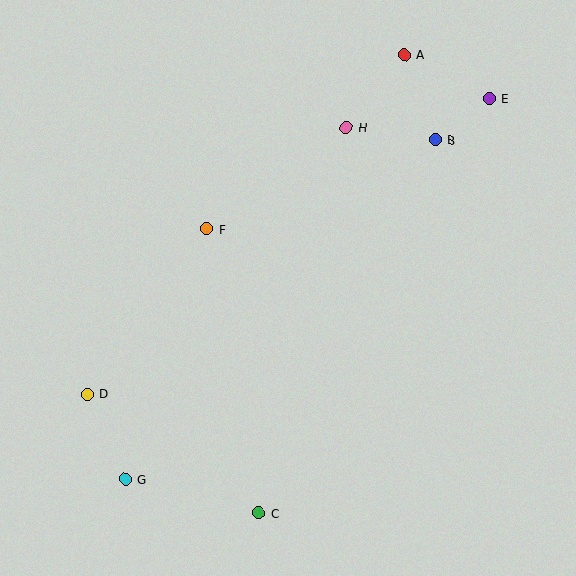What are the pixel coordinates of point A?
Point A is at (404, 55).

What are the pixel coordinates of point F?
Point F is at (207, 229).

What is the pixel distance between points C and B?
The distance between C and B is 413 pixels.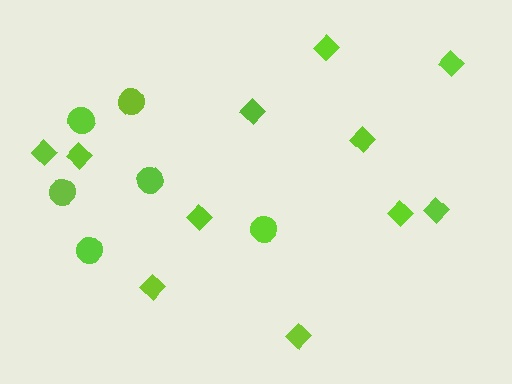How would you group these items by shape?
There are 2 groups: one group of diamonds (11) and one group of circles (6).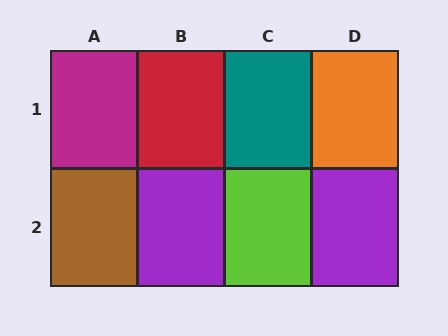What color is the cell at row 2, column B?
Purple.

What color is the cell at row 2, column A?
Brown.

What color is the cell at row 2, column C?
Lime.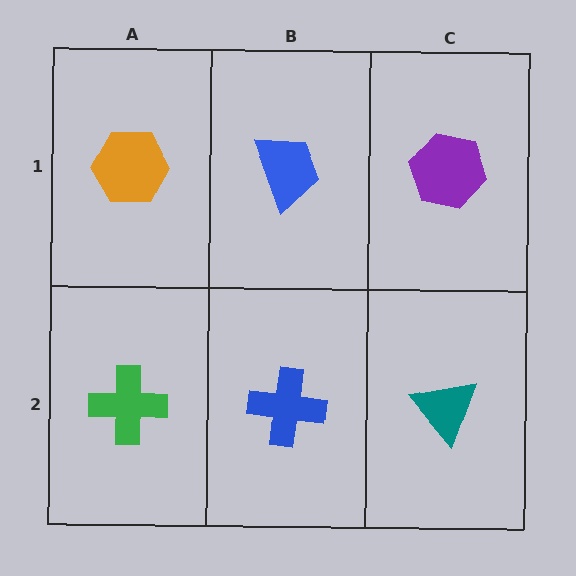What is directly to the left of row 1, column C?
A blue trapezoid.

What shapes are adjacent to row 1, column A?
A green cross (row 2, column A), a blue trapezoid (row 1, column B).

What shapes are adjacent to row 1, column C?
A teal triangle (row 2, column C), a blue trapezoid (row 1, column B).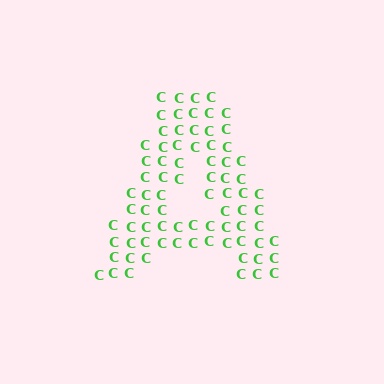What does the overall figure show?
The overall figure shows the letter A.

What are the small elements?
The small elements are letter C's.